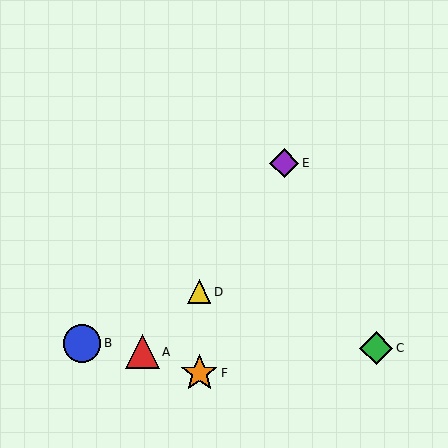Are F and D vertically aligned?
Yes, both are at x≈199.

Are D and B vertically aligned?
No, D is at x≈199 and B is at x≈82.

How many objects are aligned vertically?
2 objects (D, F) are aligned vertically.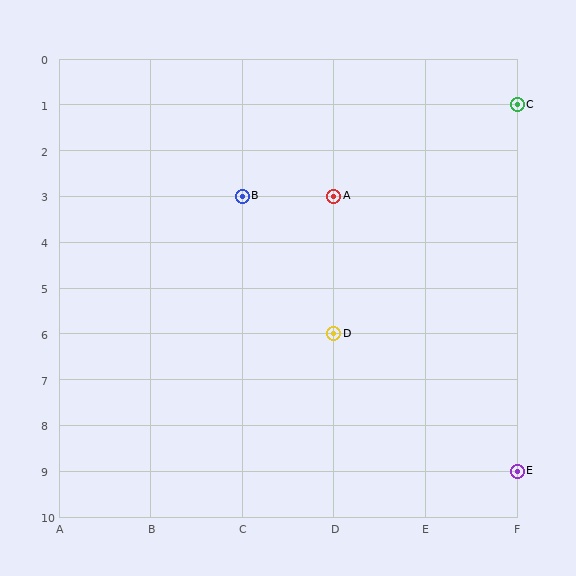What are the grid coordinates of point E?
Point E is at grid coordinates (F, 9).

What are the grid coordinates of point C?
Point C is at grid coordinates (F, 1).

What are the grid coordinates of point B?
Point B is at grid coordinates (C, 3).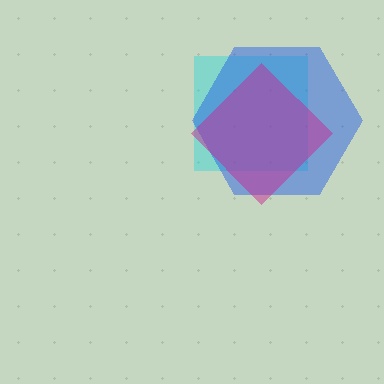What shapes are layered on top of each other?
The layered shapes are: a cyan square, a blue hexagon, a magenta diamond.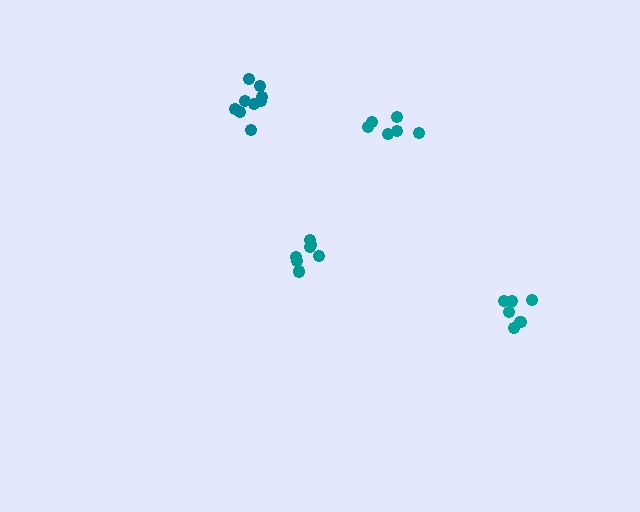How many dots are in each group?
Group 1: 7 dots, Group 2: 6 dots, Group 3: 7 dots, Group 4: 9 dots (29 total).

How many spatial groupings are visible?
There are 4 spatial groupings.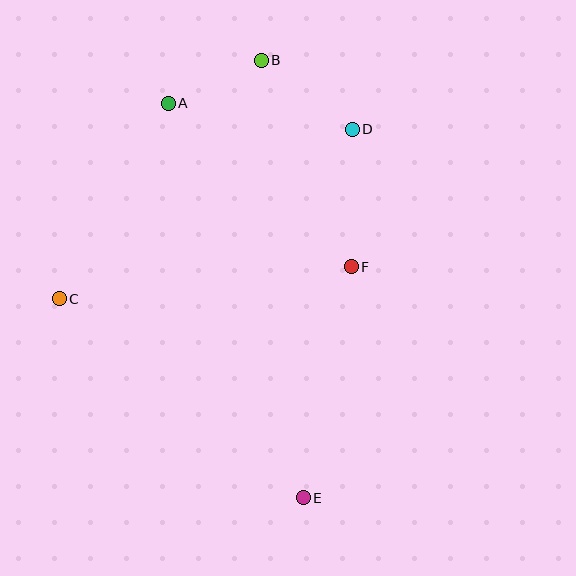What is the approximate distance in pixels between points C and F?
The distance between C and F is approximately 294 pixels.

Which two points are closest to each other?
Points A and B are closest to each other.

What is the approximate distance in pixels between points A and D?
The distance between A and D is approximately 186 pixels.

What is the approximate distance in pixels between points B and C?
The distance between B and C is approximately 312 pixels.